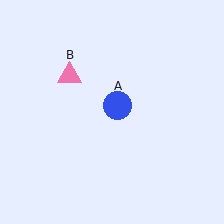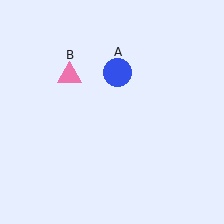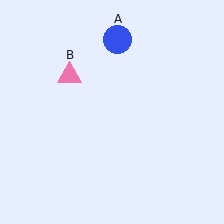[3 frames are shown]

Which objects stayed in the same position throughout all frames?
Pink triangle (object B) remained stationary.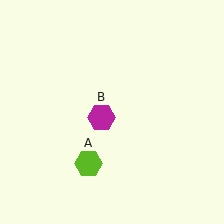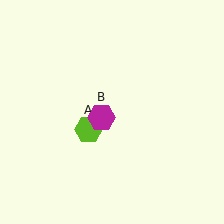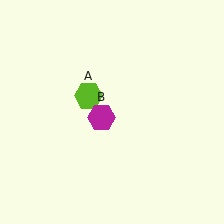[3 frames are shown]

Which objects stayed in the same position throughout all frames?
Magenta hexagon (object B) remained stationary.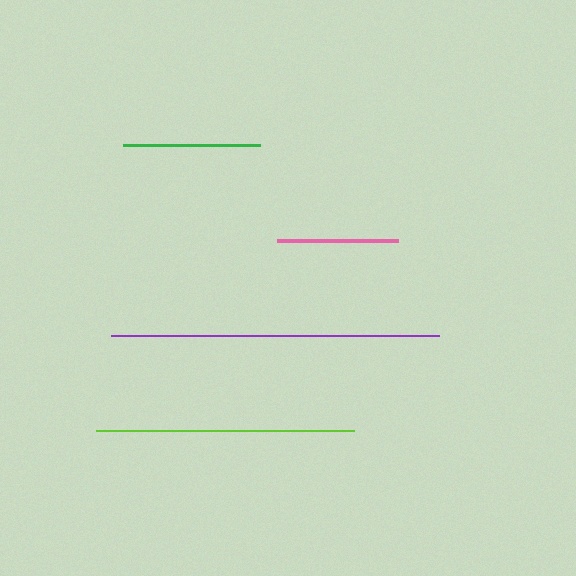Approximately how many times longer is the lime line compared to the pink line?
The lime line is approximately 2.1 times the length of the pink line.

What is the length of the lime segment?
The lime segment is approximately 259 pixels long.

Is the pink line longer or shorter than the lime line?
The lime line is longer than the pink line.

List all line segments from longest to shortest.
From longest to shortest: purple, lime, green, pink.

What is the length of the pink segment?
The pink segment is approximately 121 pixels long.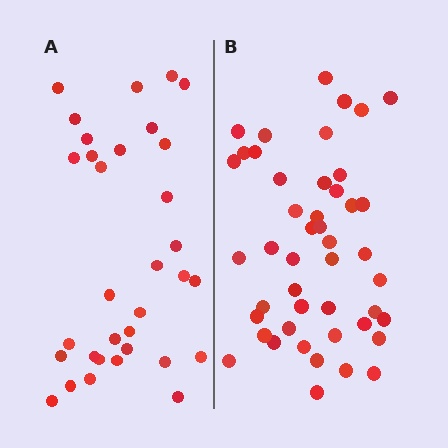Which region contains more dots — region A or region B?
Region B (the right region) has more dots.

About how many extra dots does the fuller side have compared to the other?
Region B has approximately 15 more dots than region A.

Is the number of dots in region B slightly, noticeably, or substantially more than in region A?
Region B has noticeably more, but not dramatically so. The ratio is roughly 1.4 to 1.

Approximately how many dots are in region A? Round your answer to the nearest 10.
About 30 dots. (The exact count is 33, which rounds to 30.)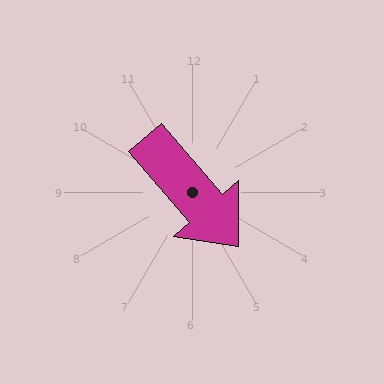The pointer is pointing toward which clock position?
Roughly 5 o'clock.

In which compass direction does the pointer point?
Southeast.